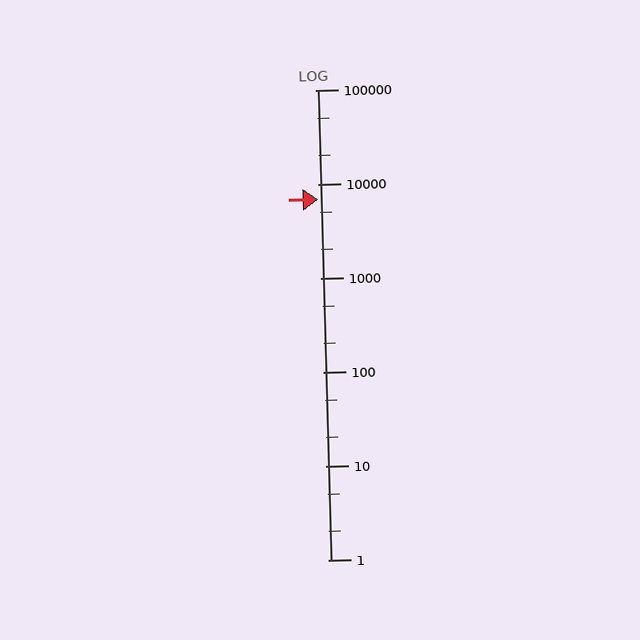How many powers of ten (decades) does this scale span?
The scale spans 5 decades, from 1 to 100000.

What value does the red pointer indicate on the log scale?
The pointer indicates approximately 6800.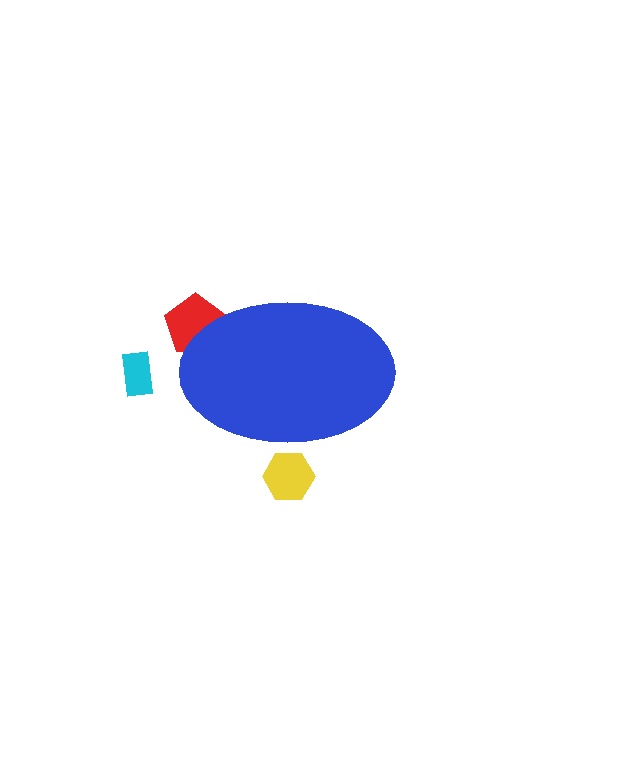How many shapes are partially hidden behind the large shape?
2 shapes are partially hidden.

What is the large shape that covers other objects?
A blue ellipse.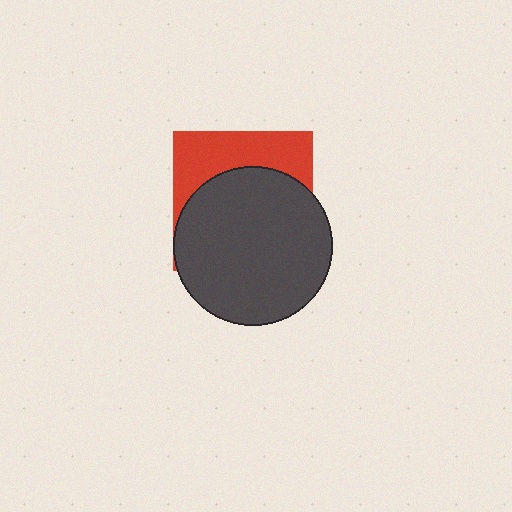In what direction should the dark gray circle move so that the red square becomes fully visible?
The dark gray circle should move down. That is the shortest direction to clear the overlap and leave the red square fully visible.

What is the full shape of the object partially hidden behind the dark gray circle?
The partially hidden object is a red square.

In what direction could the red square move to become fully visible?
The red square could move up. That would shift it out from behind the dark gray circle entirely.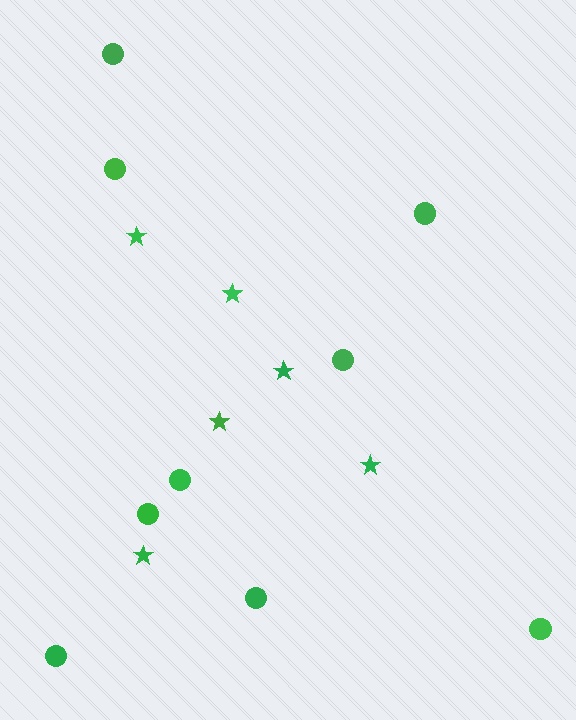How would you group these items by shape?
There are 2 groups: one group of stars (6) and one group of circles (9).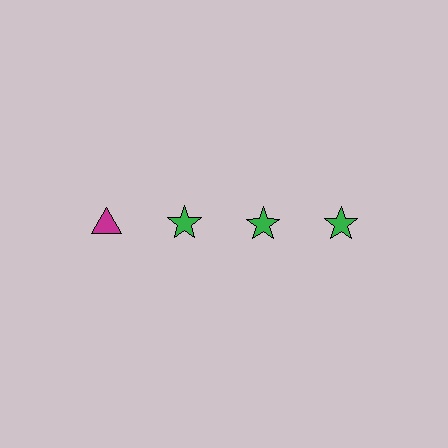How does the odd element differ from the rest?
It differs in both color (magenta instead of green) and shape (triangle instead of star).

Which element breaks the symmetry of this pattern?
The magenta triangle in the top row, leftmost column breaks the symmetry. All other shapes are green stars.